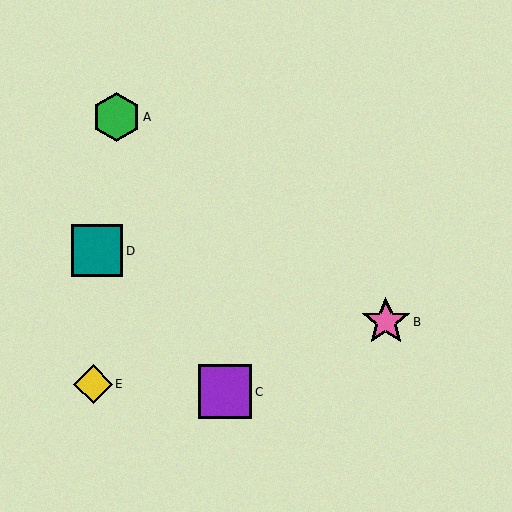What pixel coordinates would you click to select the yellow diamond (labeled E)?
Click at (93, 384) to select the yellow diamond E.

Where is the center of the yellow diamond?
The center of the yellow diamond is at (93, 384).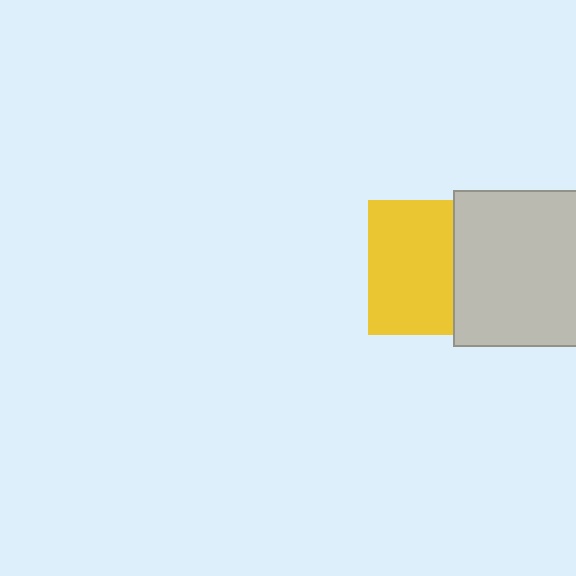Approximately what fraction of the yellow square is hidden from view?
Roughly 36% of the yellow square is hidden behind the light gray square.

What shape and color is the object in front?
The object in front is a light gray square.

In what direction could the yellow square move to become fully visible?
The yellow square could move left. That would shift it out from behind the light gray square entirely.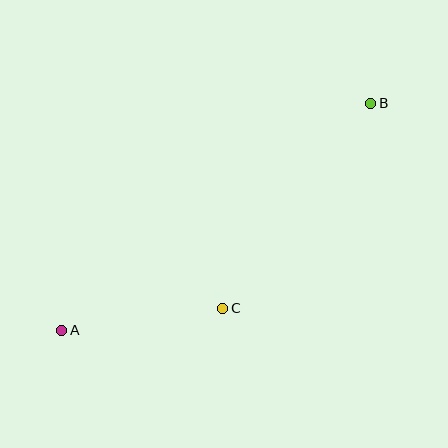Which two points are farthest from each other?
Points A and B are farthest from each other.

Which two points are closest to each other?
Points A and C are closest to each other.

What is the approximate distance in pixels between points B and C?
The distance between B and C is approximately 253 pixels.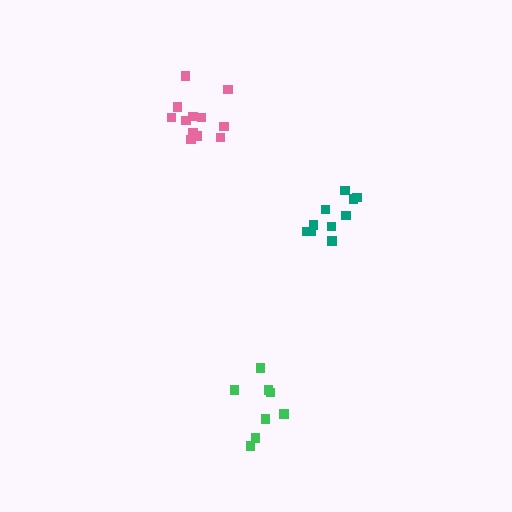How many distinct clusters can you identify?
There are 3 distinct clusters.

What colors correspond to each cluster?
The clusters are colored: pink, teal, green.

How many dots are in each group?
Group 1: 12 dots, Group 2: 10 dots, Group 3: 8 dots (30 total).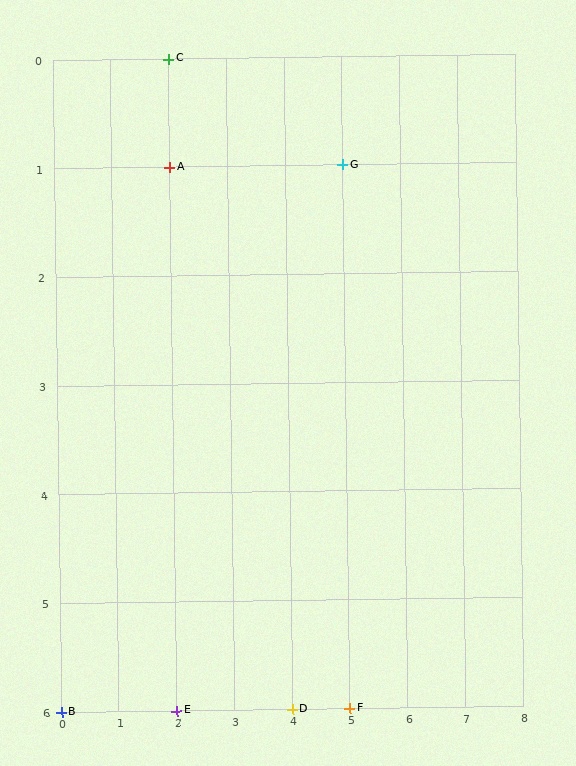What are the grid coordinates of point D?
Point D is at grid coordinates (4, 6).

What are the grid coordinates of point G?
Point G is at grid coordinates (5, 1).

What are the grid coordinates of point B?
Point B is at grid coordinates (0, 6).